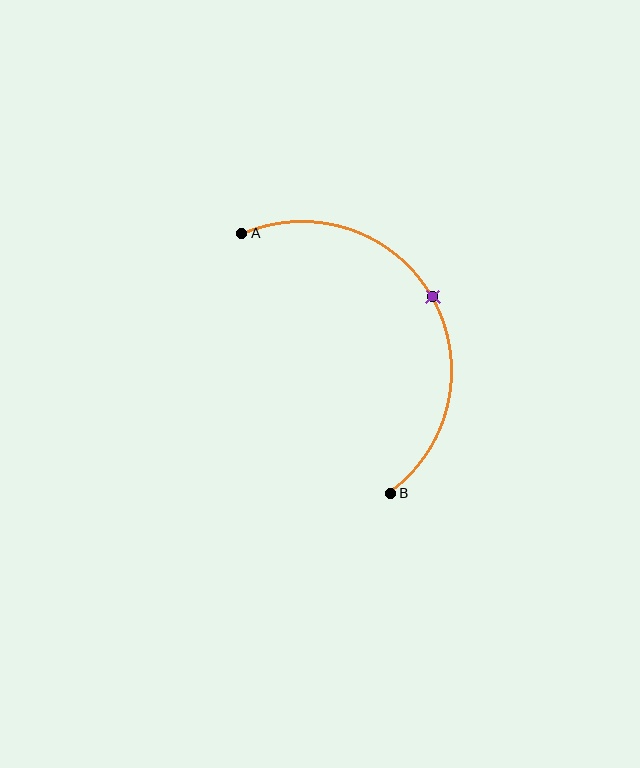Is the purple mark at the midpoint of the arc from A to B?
Yes. The purple mark lies on the arc at equal arc-length from both A and B — it is the arc midpoint.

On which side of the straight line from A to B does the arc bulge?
The arc bulges to the right of the straight line connecting A and B.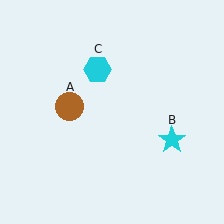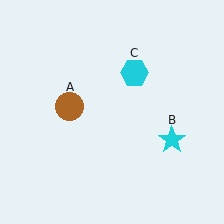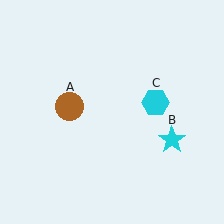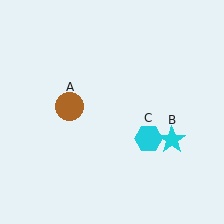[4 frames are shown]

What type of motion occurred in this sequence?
The cyan hexagon (object C) rotated clockwise around the center of the scene.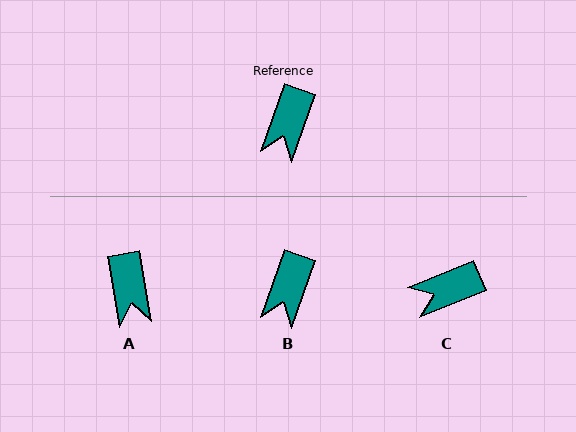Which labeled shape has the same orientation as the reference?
B.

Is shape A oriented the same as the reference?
No, it is off by about 29 degrees.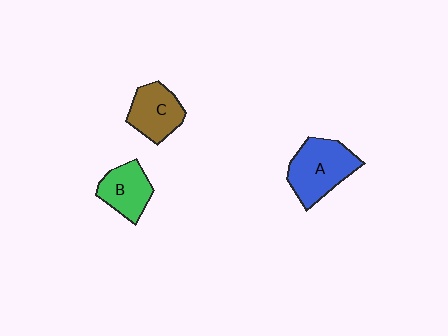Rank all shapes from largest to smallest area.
From largest to smallest: A (blue), C (brown), B (green).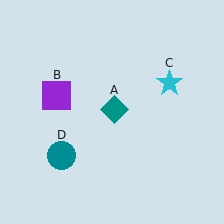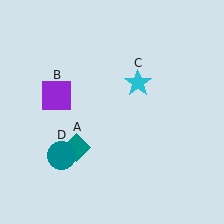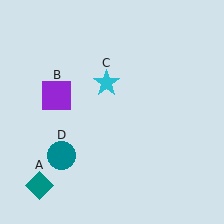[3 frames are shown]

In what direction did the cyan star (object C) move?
The cyan star (object C) moved left.